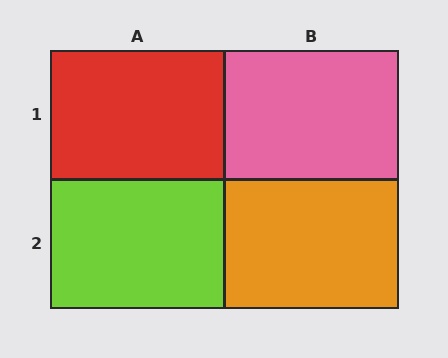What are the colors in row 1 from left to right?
Red, pink.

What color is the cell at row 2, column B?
Orange.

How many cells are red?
1 cell is red.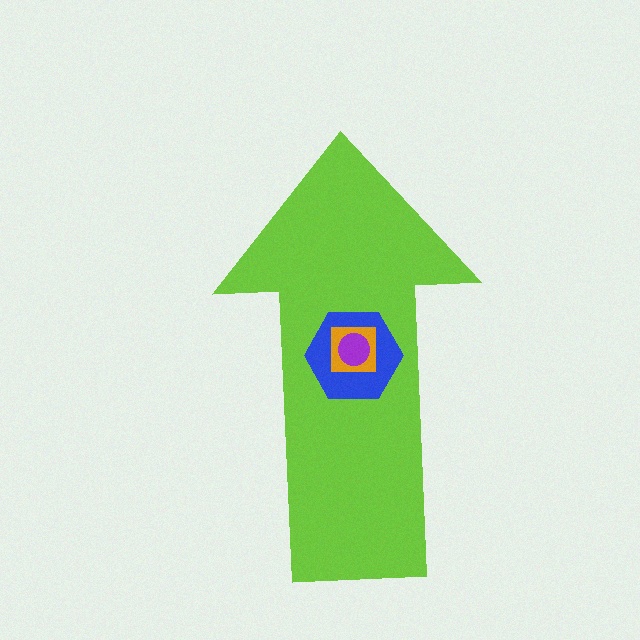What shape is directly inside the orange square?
The purple circle.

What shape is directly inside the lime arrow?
The blue hexagon.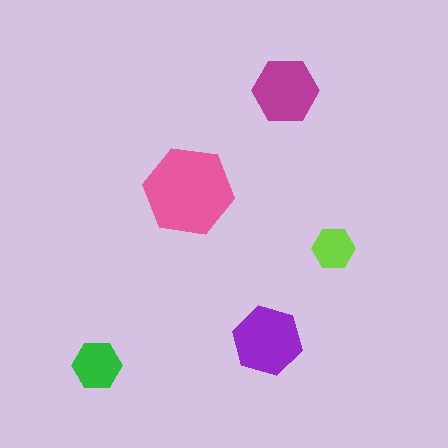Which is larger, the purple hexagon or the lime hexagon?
The purple one.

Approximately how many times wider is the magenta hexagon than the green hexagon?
About 1.5 times wider.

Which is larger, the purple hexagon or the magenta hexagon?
The purple one.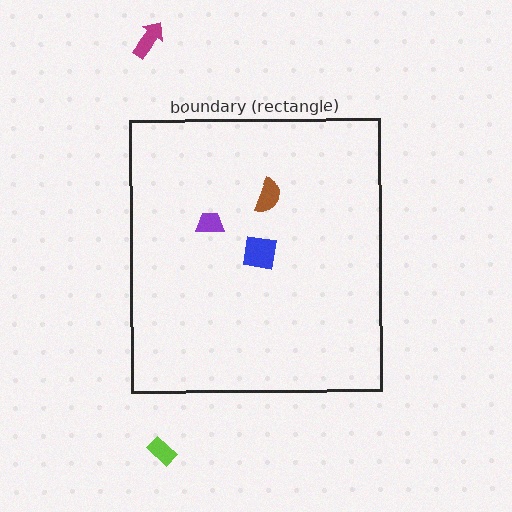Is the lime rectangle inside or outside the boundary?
Outside.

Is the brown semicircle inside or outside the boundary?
Inside.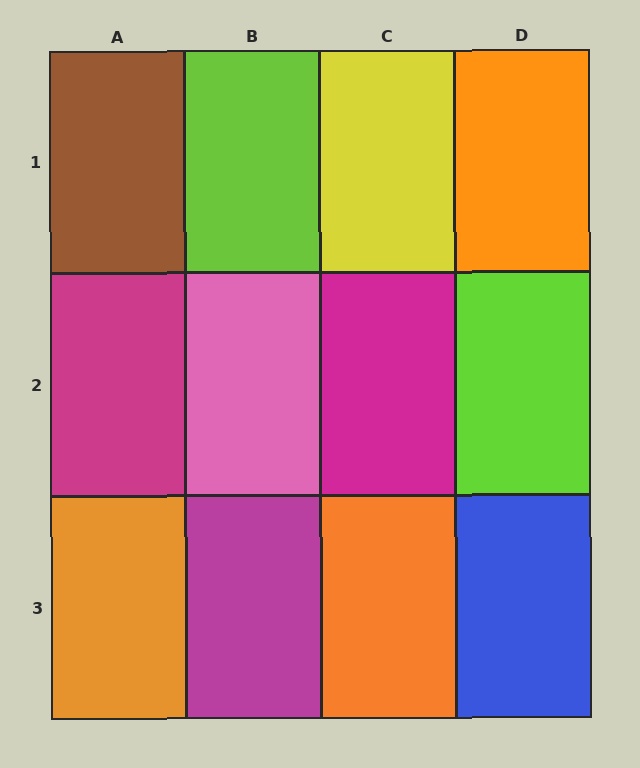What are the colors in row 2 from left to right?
Magenta, pink, magenta, lime.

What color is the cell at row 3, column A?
Orange.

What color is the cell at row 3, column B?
Magenta.